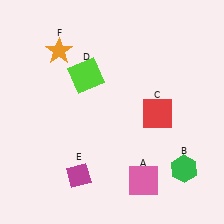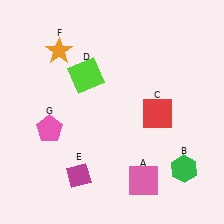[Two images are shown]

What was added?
A pink pentagon (G) was added in Image 2.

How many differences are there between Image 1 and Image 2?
There is 1 difference between the two images.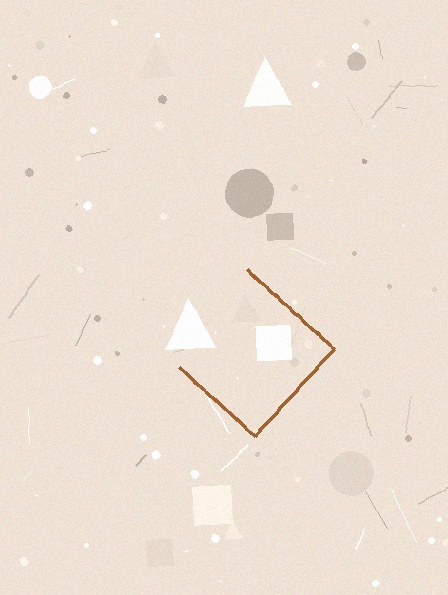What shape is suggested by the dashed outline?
The dashed outline suggests a diamond.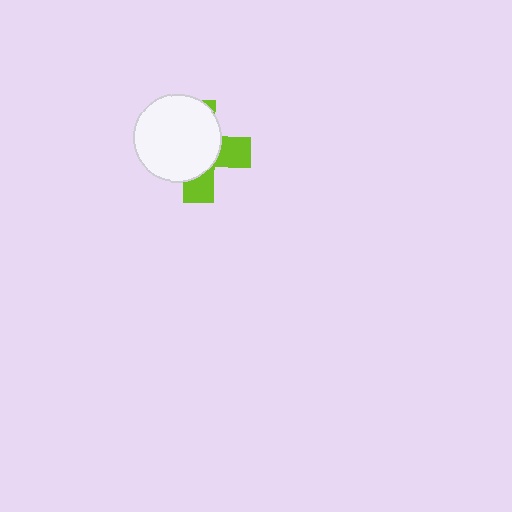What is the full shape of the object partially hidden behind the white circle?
The partially hidden object is a lime cross.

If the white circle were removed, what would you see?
You would see the complete lime cross.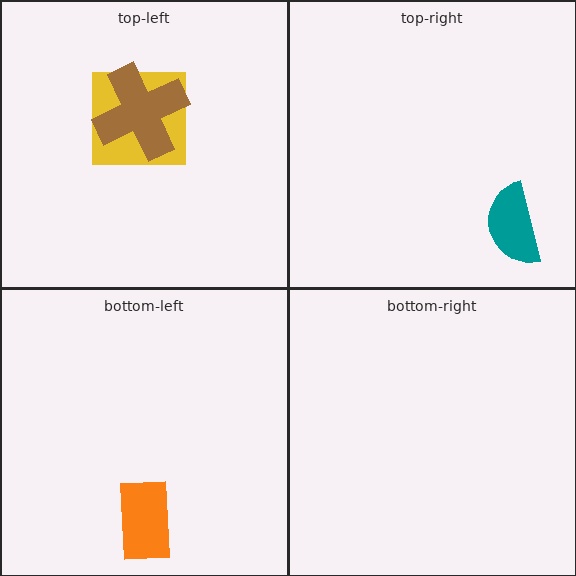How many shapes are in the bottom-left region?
1.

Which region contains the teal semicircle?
The top-right region.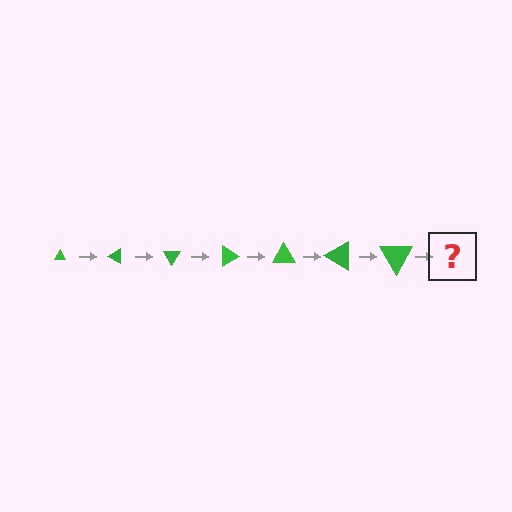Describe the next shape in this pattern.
It should be a triangle, larger than the previous one and rotated 210 degrees from the start.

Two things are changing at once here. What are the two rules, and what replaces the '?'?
The two rules are that the triangle grows larger each step and it rotates 30 degrees each step. The '?' should be a triangle, larger than the previous one and rotated 210 degrees from the start.